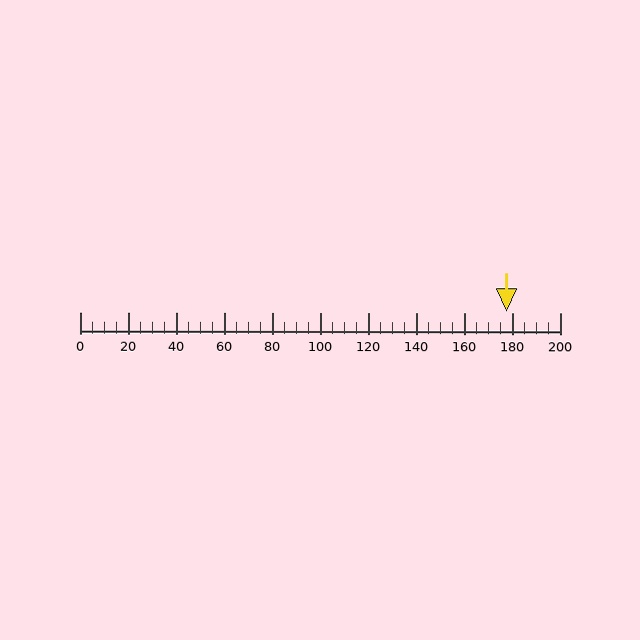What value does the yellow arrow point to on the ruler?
The yellow arrow points to approximately 178.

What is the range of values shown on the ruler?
The ruler shows values from 0 to 200.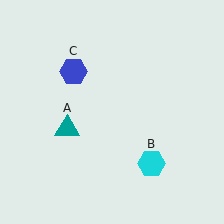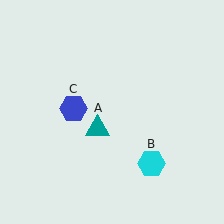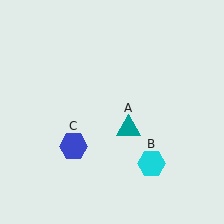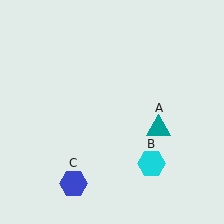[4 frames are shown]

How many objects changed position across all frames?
2 objects changed position: teal triangle (object A), blue hexagon (object C).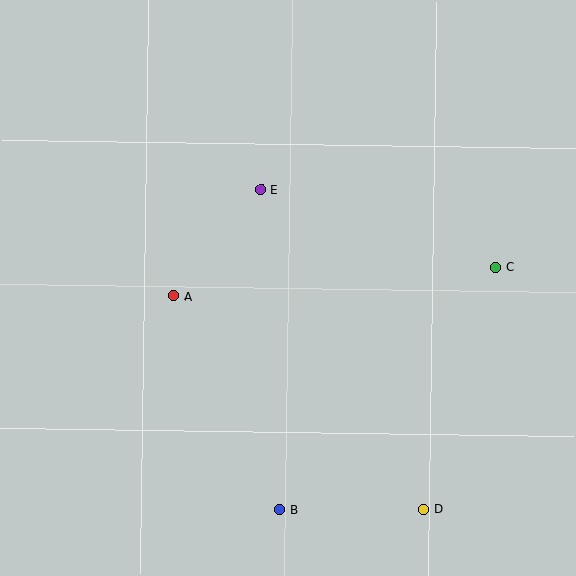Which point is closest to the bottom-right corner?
Point D is closest to the bottom-right corner.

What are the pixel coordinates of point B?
Point B is at (279, 509).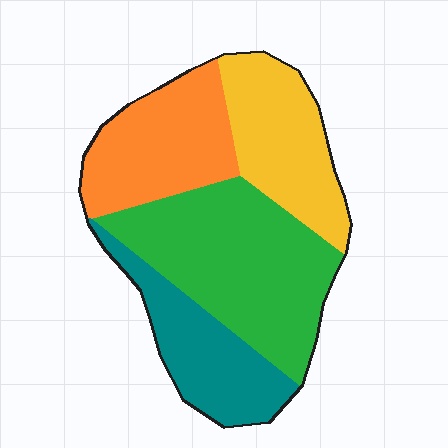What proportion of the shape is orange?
Orange covers roughly 25% of the shape.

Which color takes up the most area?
Green, at roughly 35%.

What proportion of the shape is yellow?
Yellow takes up less than a quarter of the shape.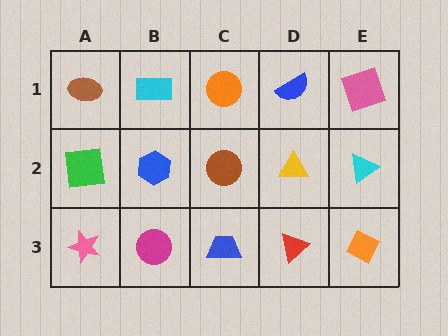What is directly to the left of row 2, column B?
A green square.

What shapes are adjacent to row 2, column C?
An orange circle (row 1, column C), a blue trapezoid (row 3, column C), a blue hexagon (row 2, column B), a yellow triangle (row 2, column D).